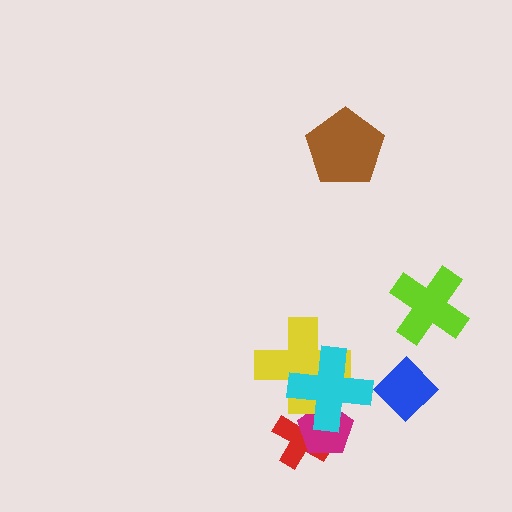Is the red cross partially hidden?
Yes, it is partially covered by another shape.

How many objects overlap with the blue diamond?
0 objects overlap with the blue diamond.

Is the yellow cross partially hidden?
Yes, it is partially covered by another shape.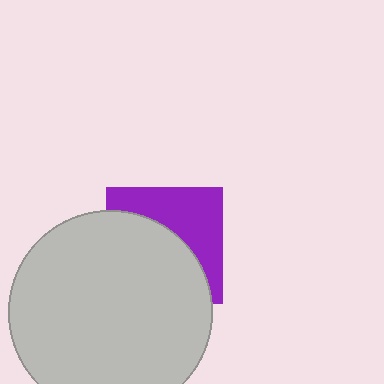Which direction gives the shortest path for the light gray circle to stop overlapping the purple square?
Moving toward the lower-left gives the shortest separation.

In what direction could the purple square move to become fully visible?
The purple square could move toward the upper-right. That would shift it out from behind the light gray circle entirely.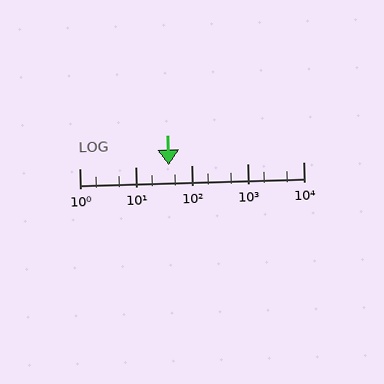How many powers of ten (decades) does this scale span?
The scale spans 4 decades, from 1 to 10000.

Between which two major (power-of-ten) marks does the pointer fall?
The pointer is between 10 and 100.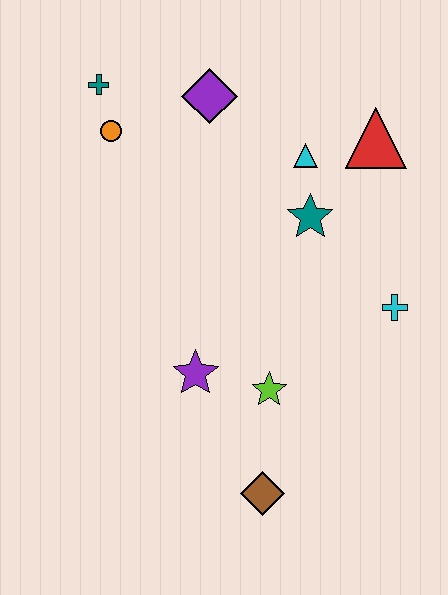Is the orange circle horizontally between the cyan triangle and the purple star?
No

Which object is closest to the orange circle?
The teal cross is closest to the orange circle.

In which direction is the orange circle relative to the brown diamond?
The orange circle is above the brown diamond.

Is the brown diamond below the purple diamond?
Yes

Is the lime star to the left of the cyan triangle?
Yes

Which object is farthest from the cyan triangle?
The brown diamond is farthest from the cyan triangle.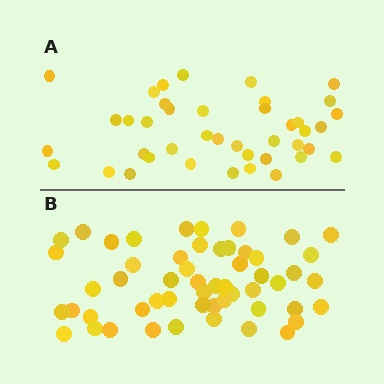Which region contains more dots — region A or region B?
Region B (the bottom region) has more dots.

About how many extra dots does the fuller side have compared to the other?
Region B has approximately 15 more dots than region A.